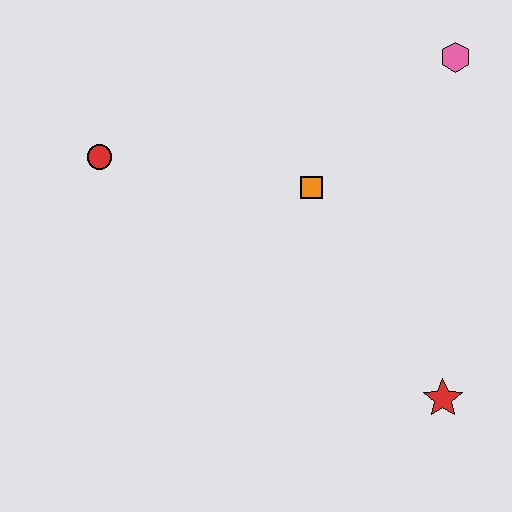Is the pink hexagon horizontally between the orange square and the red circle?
No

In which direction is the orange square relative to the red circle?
The orange square is to the right of the red circle.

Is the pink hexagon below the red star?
No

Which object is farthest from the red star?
The red circle is farthest from the red star.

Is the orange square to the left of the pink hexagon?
Yes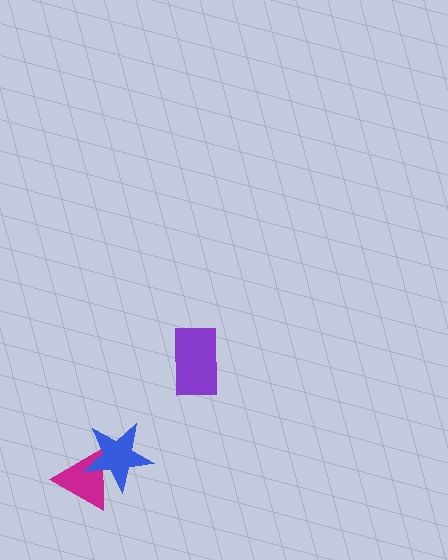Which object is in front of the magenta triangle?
The blue star is in front of the magenta triangle.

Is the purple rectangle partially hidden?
No, no other shape covers it.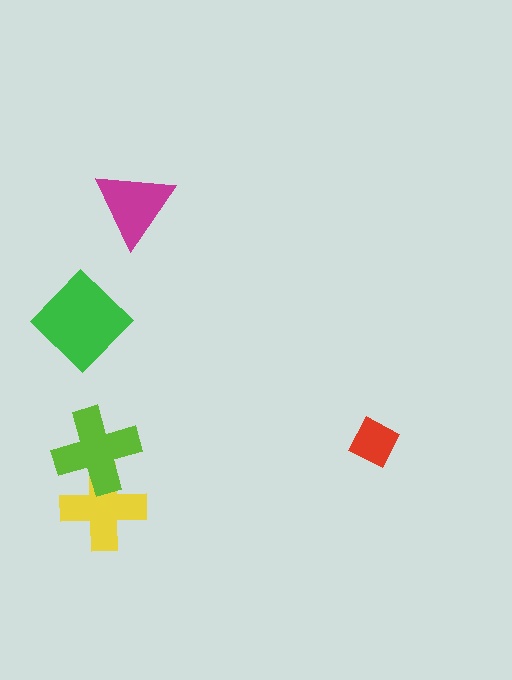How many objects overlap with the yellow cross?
1 object overlaps with the yellow cross.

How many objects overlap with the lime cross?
1 object overlaps with the lime cross.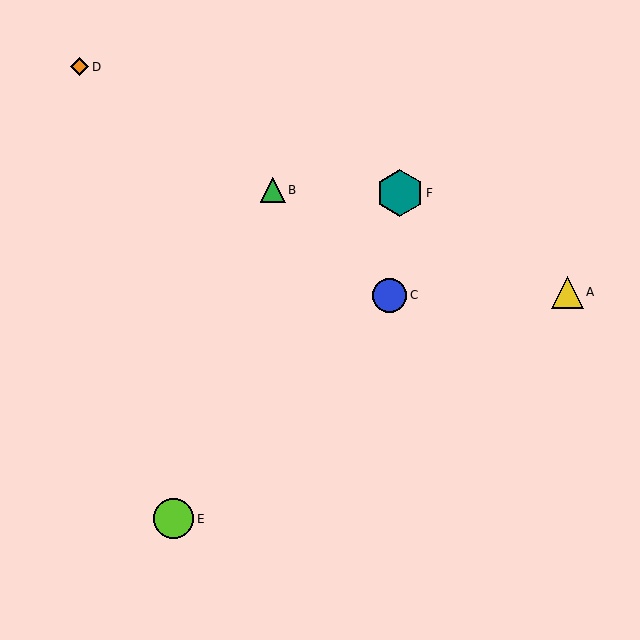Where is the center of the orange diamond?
The center of the orange diamond is at (80, 67).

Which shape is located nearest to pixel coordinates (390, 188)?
The teal hexagon (labeled F) at (400, 193) is nearest to that location.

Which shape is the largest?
The teal hexagon (labeled F) is the largest.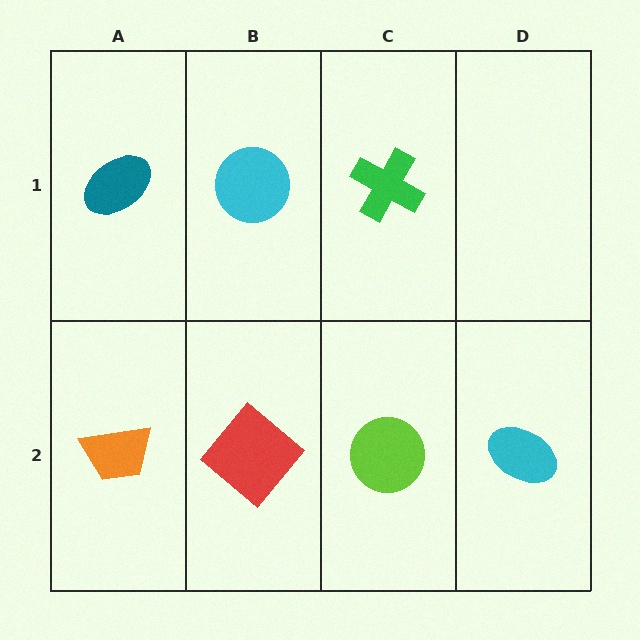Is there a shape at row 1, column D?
No, that cell is empty.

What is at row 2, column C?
A lime circle.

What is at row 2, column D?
A cyan ellipse.